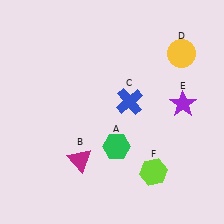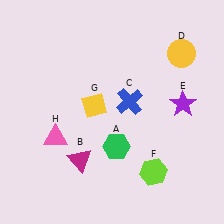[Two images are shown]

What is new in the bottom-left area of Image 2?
A pink triangle (H) was added in the bottom-left area of Image 2.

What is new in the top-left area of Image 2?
A yellow diamond (G) was added in the top-left area of Image 2.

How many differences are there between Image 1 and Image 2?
There are 2 differences between the two images.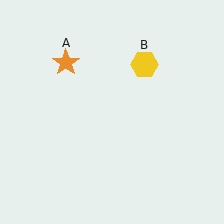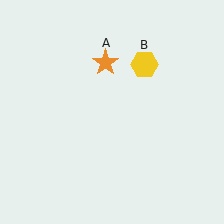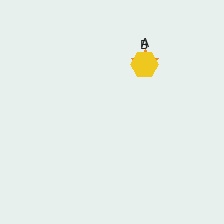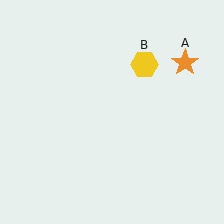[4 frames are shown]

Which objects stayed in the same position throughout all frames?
Yellow hexagon (object B) remained stationary.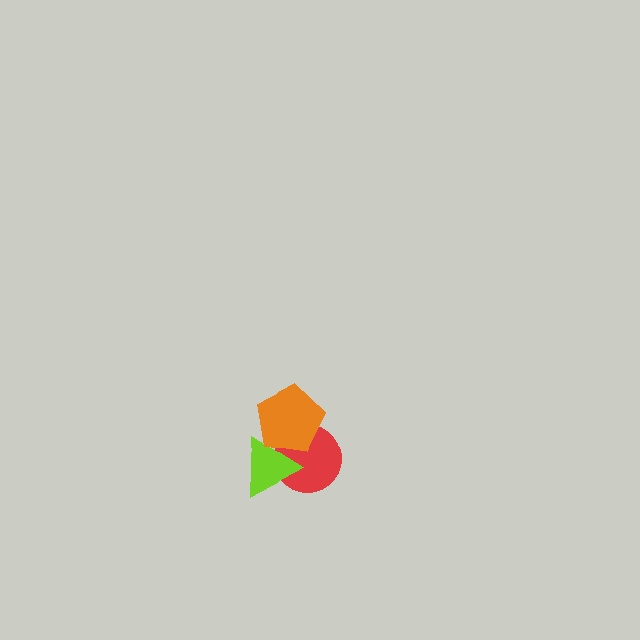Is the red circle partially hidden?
Yes, it is partially covered by another shape.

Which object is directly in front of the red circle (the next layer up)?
The lime triangle is directly in front of the red circle.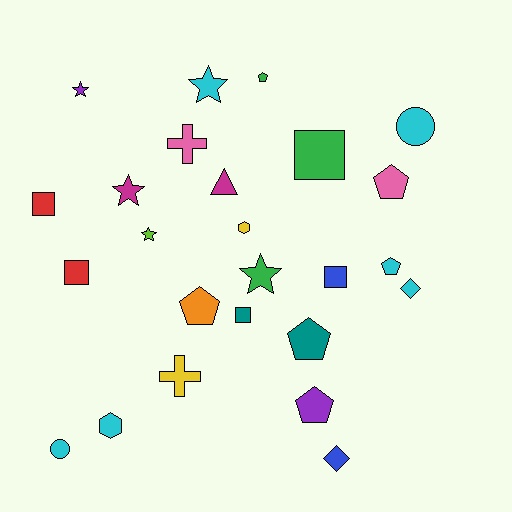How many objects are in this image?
There are 25 objects.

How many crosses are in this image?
There are 2 crosses.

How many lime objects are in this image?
There is 1 lime object.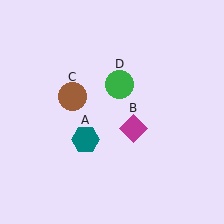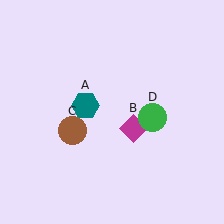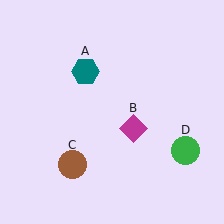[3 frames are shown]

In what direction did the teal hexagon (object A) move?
The teal hexagon (object A) moved up.